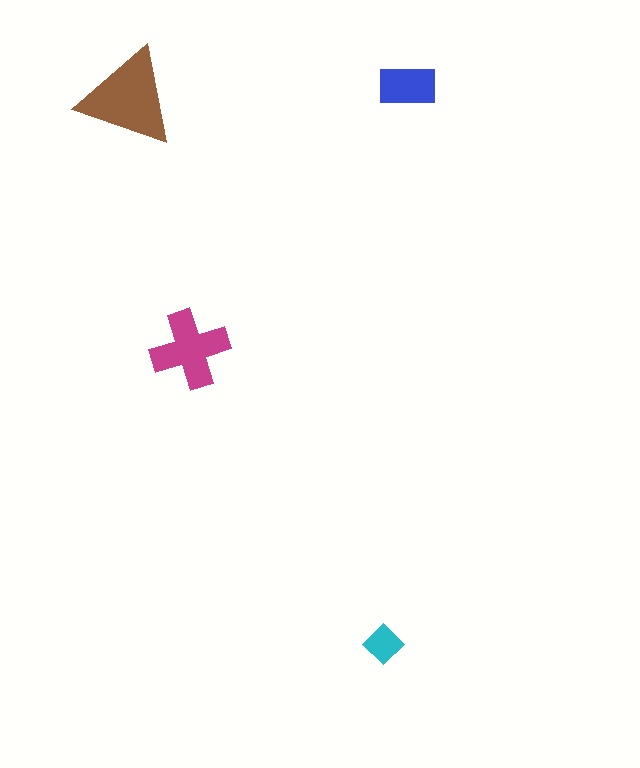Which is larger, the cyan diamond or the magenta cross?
The magenta cross.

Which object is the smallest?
The cyan diamond.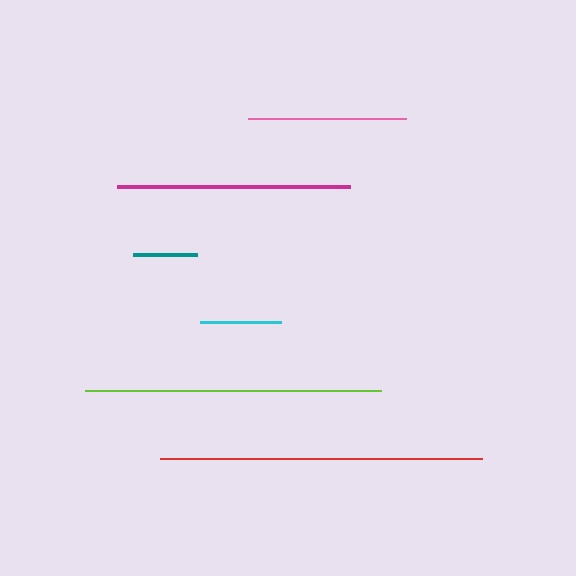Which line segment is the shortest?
The teal line is the shortest at approximately 64 pixels.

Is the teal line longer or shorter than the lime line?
The lime line is longer than the teal line.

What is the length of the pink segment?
The pink segment is approximately 159 pixels long.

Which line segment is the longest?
The red line is the longest at approximately 322 pixels.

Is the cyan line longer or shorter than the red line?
The red line is longer than the cyan line.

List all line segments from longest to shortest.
From longest to shortest: red, lime, magenta, pink, cyan, teal.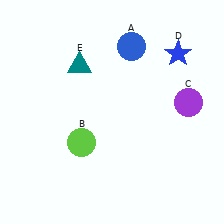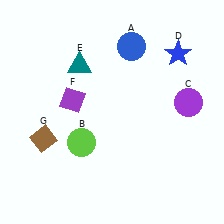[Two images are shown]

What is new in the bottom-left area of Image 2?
A brown diamond (G) was added in the bottom-left area of Image 2.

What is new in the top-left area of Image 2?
A purple diamond (F) was added in the top-left area of Image 2.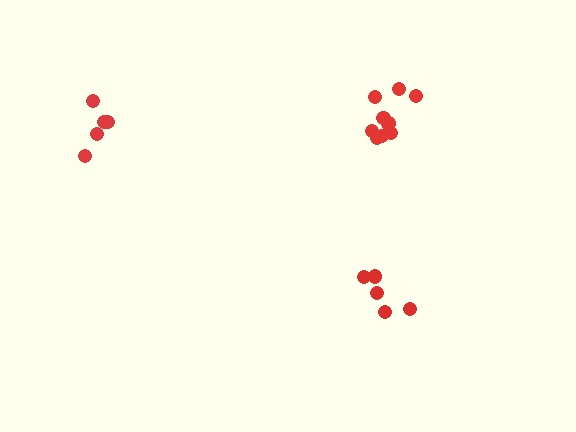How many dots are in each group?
Group 1: 5 dots, Group 2: 5 dots, Group 3: 9 dots (19 total).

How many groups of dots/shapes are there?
There are 3 groups.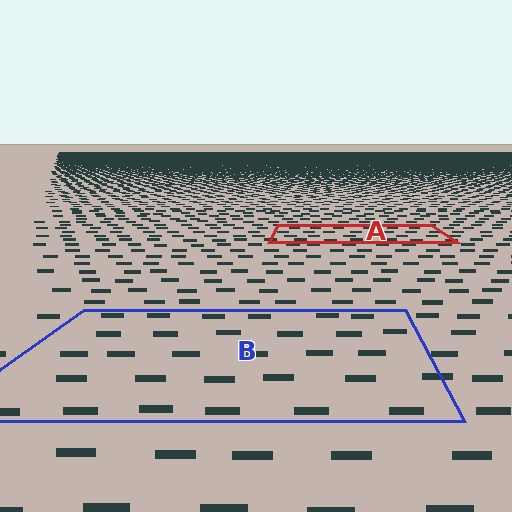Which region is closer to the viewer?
Region B is closer. The texture elements there are larger and more spread out.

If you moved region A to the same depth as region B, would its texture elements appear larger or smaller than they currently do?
They would appear larger. At a closer depth, the same texture elements are projected at a bigger on-screen size.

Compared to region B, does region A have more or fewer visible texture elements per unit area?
Region A has more texture elements per unit area — they are packed more densely because it is farther away.